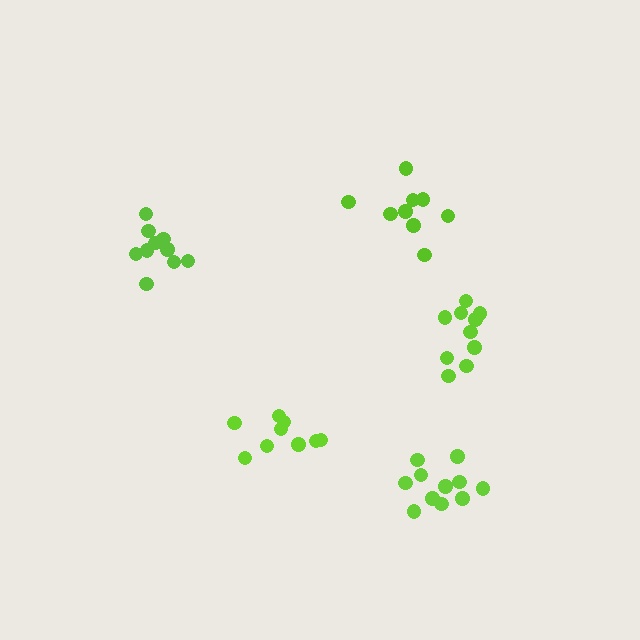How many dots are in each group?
Group 1: 11 dots, Group 2: 9 dots, Group 3: 10 dots, Group 4: 10 dots, Group 5: 9 dots (49 total).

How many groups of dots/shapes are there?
There are 5 groups.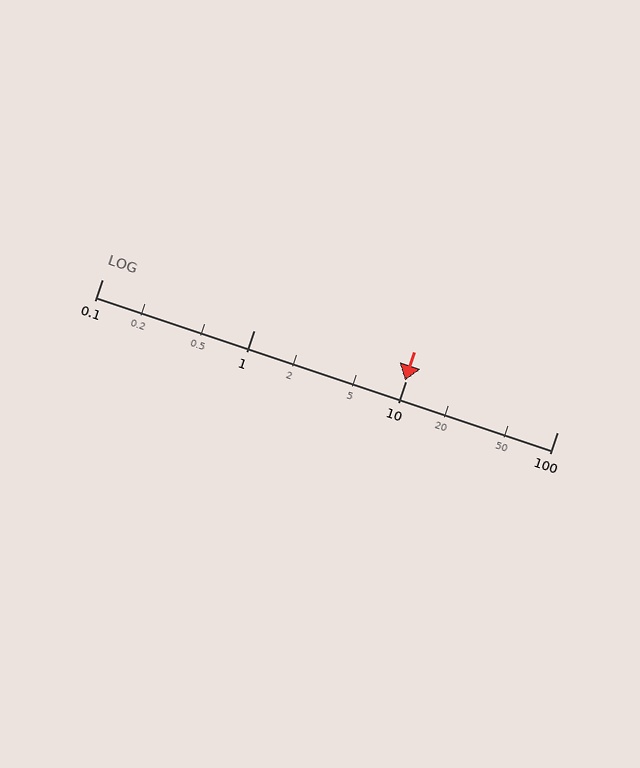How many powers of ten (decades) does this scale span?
The scale spans 3 decades, from 0.1 to 100.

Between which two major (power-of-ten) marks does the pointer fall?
The pointer is between 1 and 10.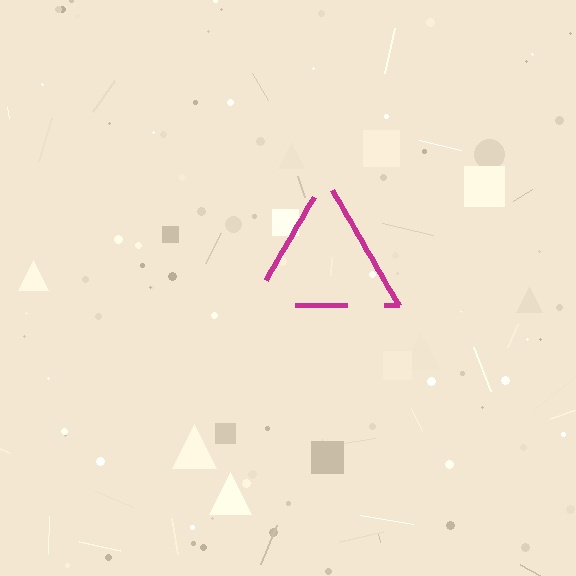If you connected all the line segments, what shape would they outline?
They would outline a triangle.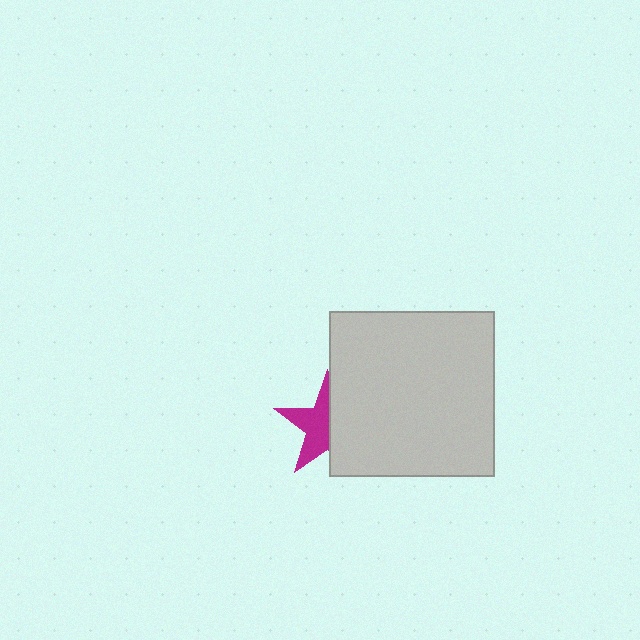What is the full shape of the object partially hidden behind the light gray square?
The partially hidden object is a magenta star.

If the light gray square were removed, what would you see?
You would see the complete magenta star.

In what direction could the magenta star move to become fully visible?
The magenta star could move left. That would shift it out from behind the light gray square entirely.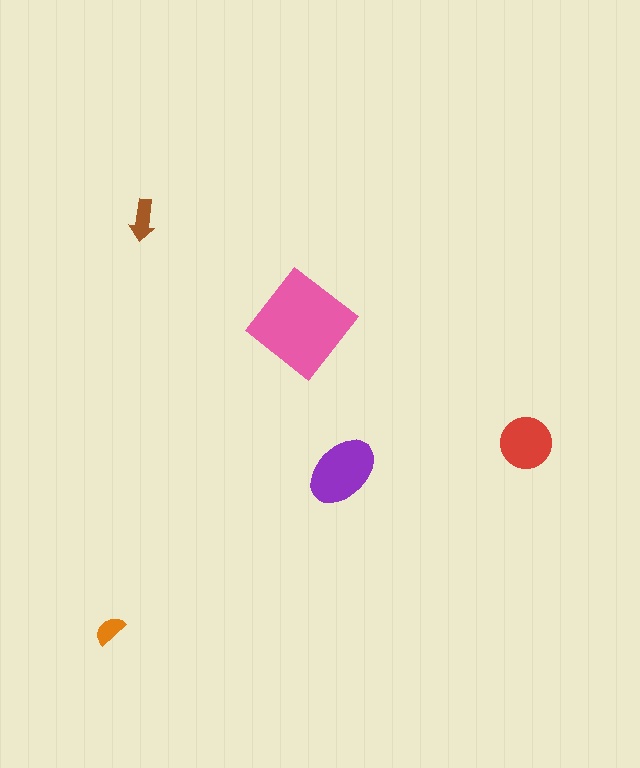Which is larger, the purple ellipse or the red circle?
The purple ellipse.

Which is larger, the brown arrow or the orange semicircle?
The brown arrow.